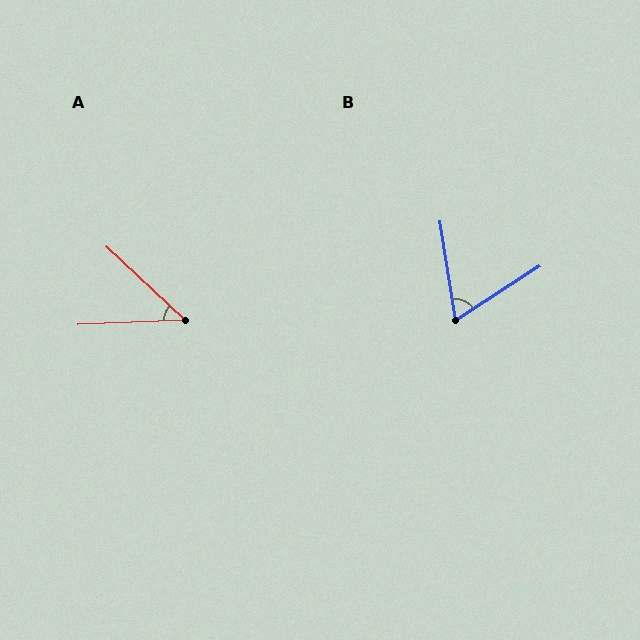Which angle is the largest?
B, at approximately 66 degrees.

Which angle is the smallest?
A, at approximately 45 degrees.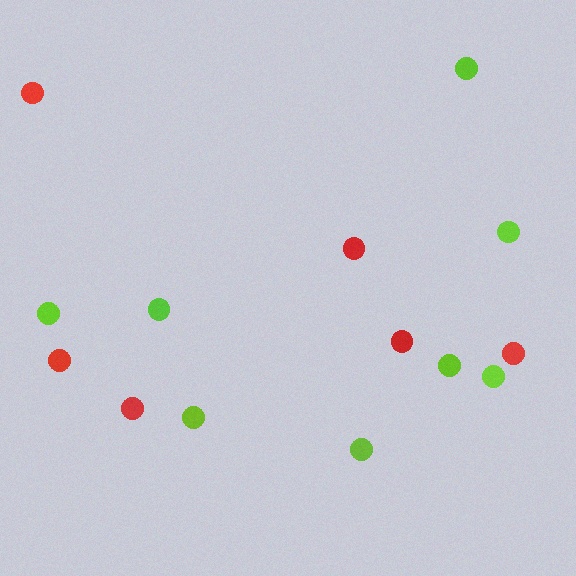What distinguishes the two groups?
There are 2 groups: one group of lime circles (8) and one group of red circles (6).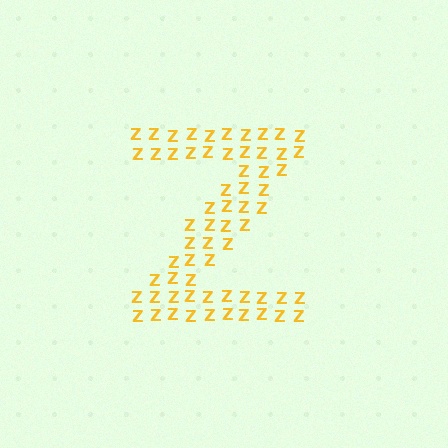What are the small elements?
The small elements are letter Z's.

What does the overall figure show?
The overall figure shows the letter Z.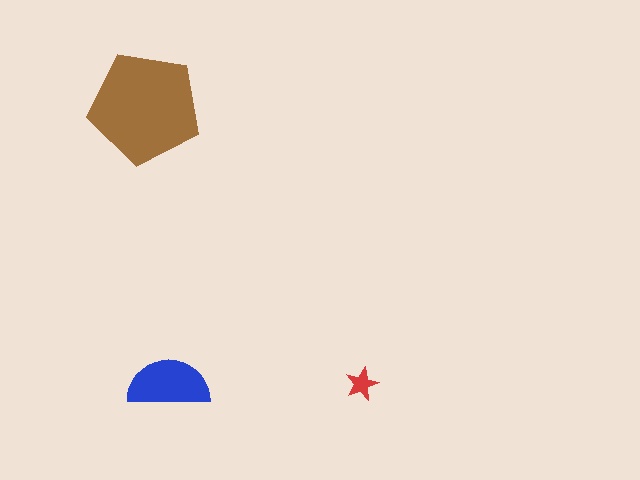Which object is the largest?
The brown pentagon.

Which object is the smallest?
The red star.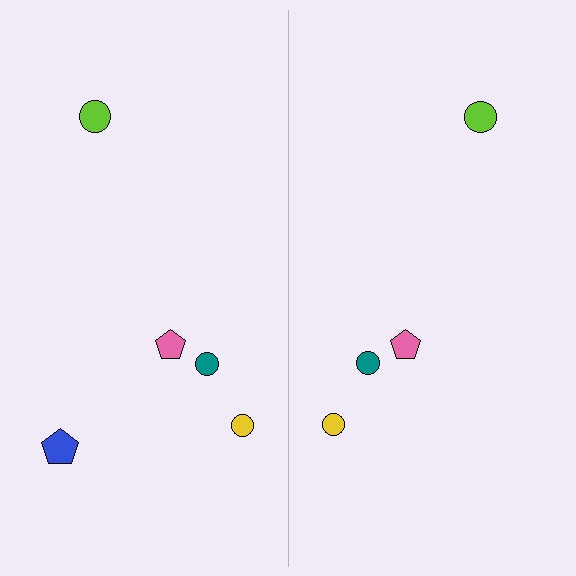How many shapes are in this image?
There are 9 shapes in this image.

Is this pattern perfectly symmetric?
No, the pattern is not perfectly symmetric. A blue pentagon is missing from the right side.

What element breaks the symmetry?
A blue pentagon is missing from the right side.